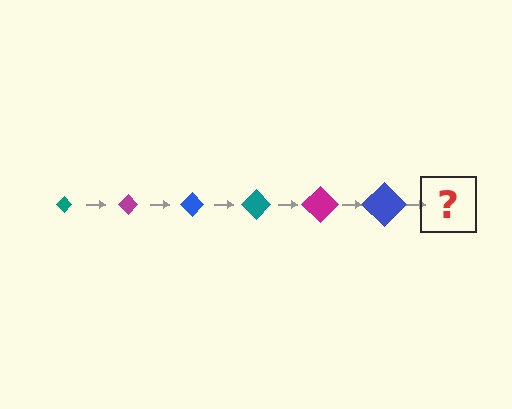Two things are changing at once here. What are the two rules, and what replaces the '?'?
The two rules are that the diamond grows larger each step and the color cycles through teal, magenta, and blue. The '?' should be a teal diamond, larger than the previous one.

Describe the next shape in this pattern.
It should be a teal diamond, larger than the previous one.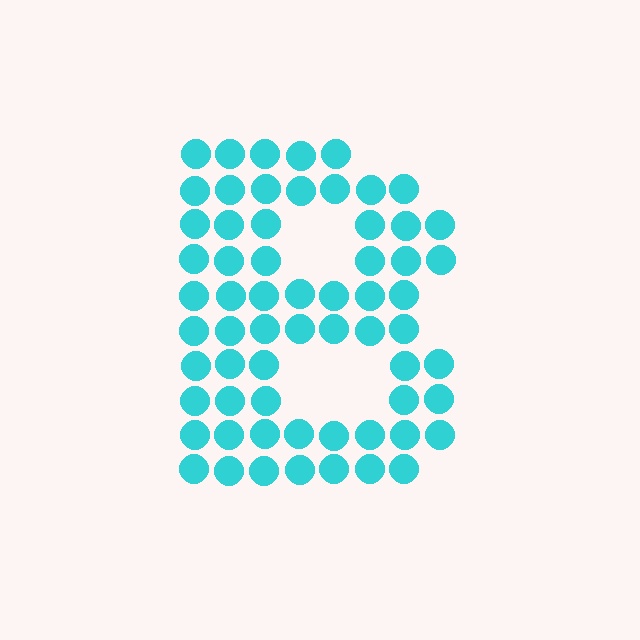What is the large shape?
The large shape is the letter B.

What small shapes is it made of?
It is made of small circles.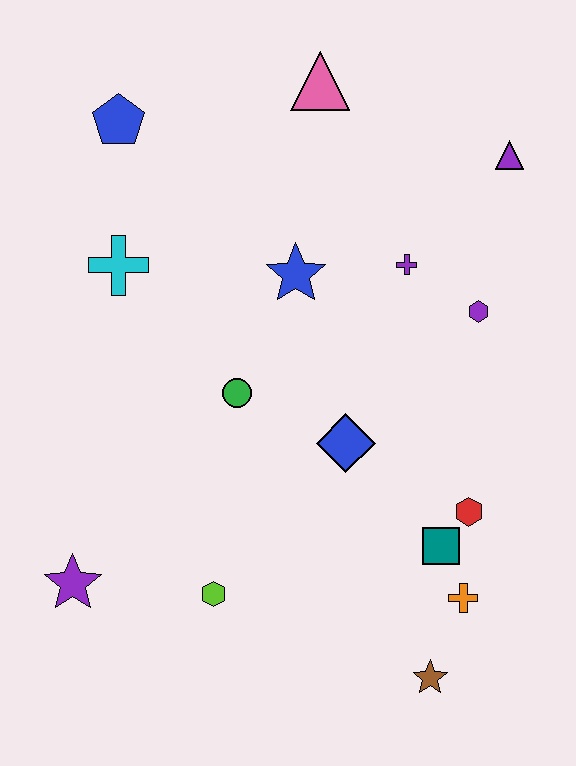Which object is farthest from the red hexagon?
The blue pentagon is farthest from the red hexagon.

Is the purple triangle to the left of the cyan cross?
No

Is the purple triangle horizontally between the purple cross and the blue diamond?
No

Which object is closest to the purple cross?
The purple hexagon is closest to the purple cross.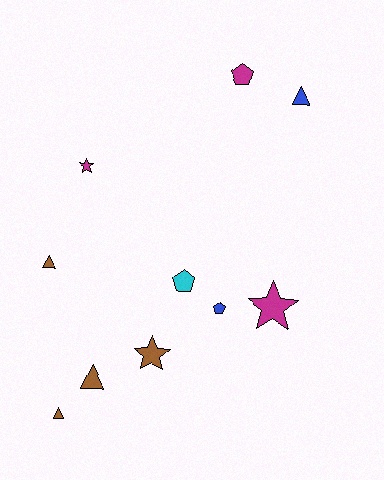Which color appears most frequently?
Brown, with 4 objects.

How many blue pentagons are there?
There is 1 blue pentagon.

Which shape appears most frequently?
Triangle, with 4 objects.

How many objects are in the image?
There are 10 objects.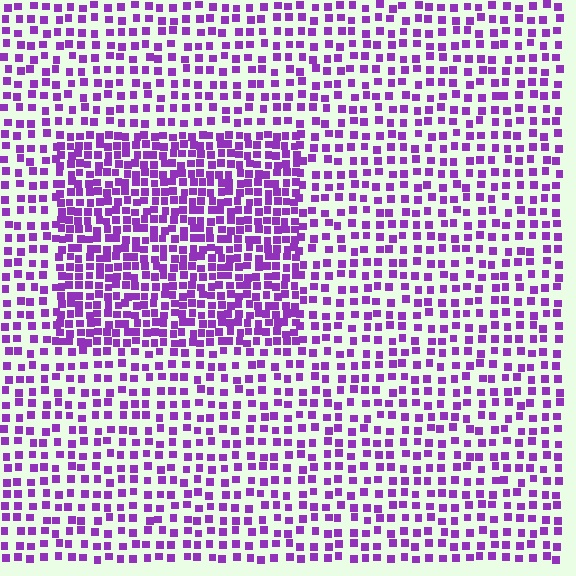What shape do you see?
I see a rectangle.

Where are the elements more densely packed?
The elements are more densely packed inside the rectangle boundary.